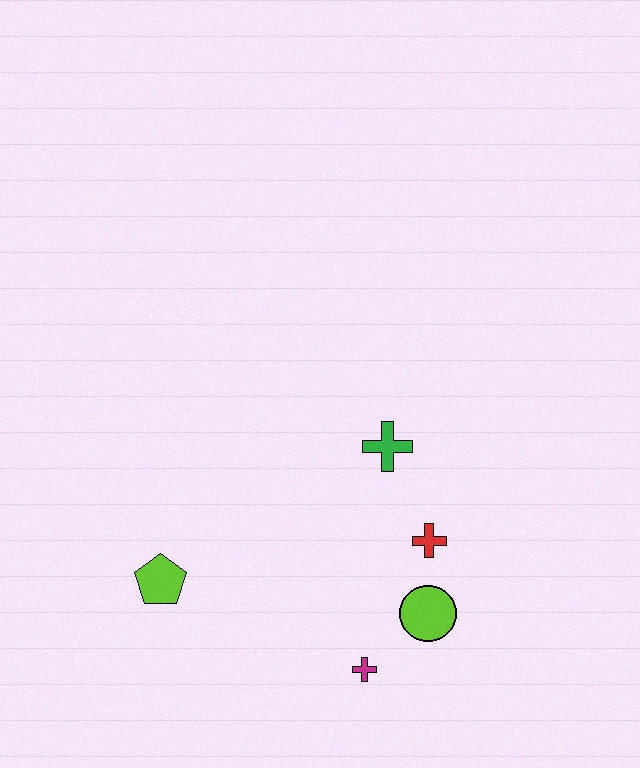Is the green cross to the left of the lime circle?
Yes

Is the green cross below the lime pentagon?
No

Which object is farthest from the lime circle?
The lime pentagon is farthest from the lime circle.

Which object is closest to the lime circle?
The red cross is closest to the lime circle.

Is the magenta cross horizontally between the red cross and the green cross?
No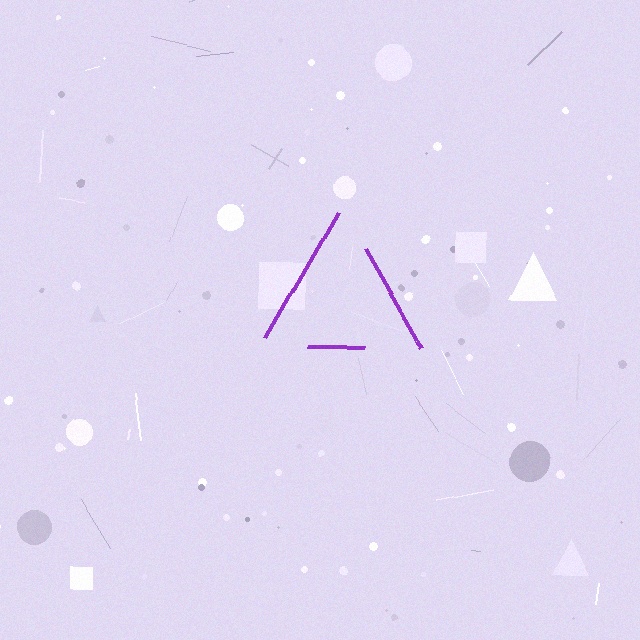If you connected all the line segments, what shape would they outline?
They would outline a triangle.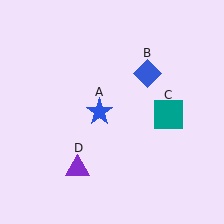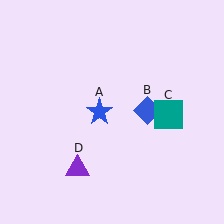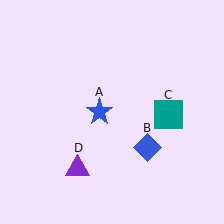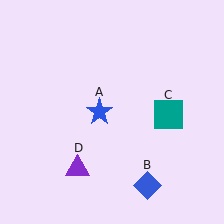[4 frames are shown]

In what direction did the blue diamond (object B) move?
The blue diamond (object B) moved down.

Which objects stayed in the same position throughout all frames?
Blue star (object A) and teal square (object C) and purple triangle (object D) remained stationary.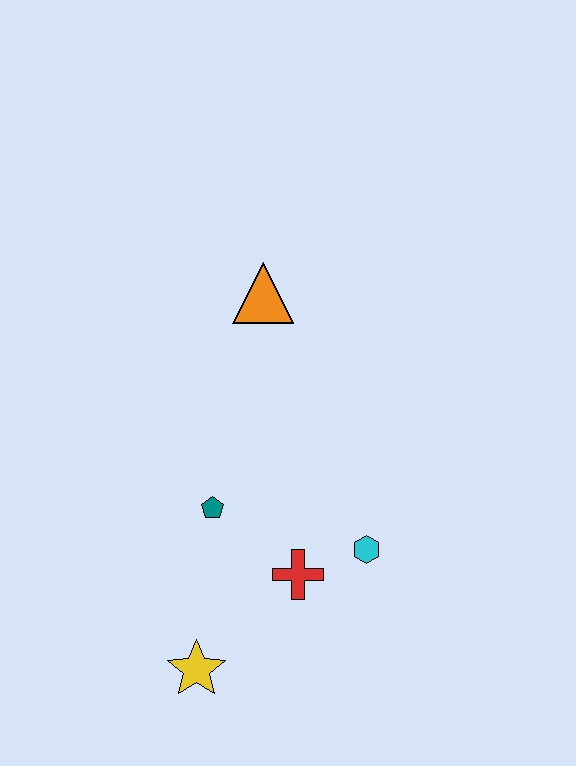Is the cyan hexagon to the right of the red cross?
Yes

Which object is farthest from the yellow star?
The orange triangle is farthest from the yellow star.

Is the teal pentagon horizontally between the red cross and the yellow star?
Yes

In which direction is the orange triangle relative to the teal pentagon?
The orange triangle is above the teal pentagon.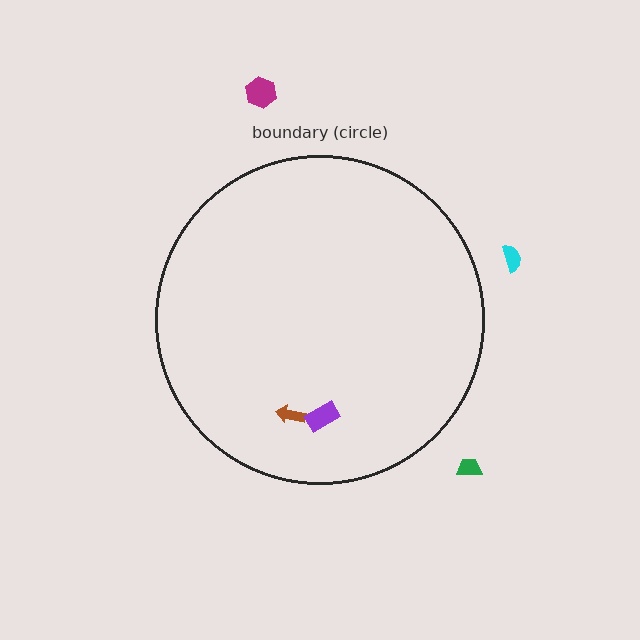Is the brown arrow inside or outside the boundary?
Inside.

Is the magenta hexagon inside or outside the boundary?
Outside.